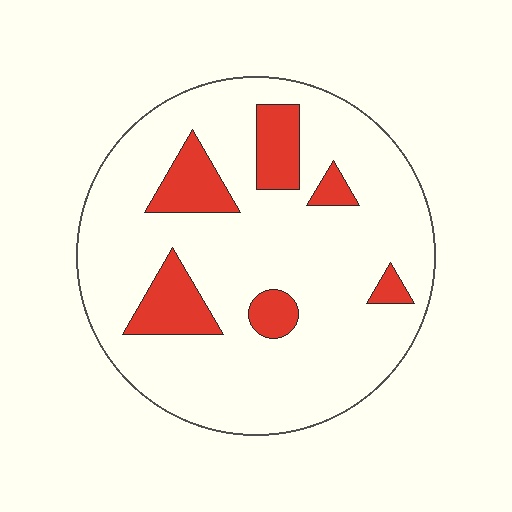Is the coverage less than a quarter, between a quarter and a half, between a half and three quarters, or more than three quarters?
Less than a quarter.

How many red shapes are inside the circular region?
6.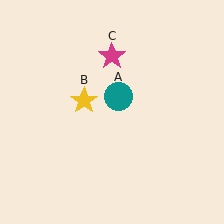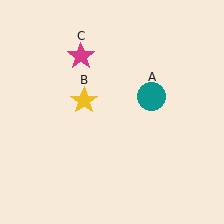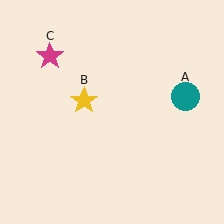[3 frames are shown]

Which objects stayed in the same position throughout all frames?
Yellow star (object B) remained stationary.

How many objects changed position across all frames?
2 objects changed position: teal circle (object A), magenta star (object C).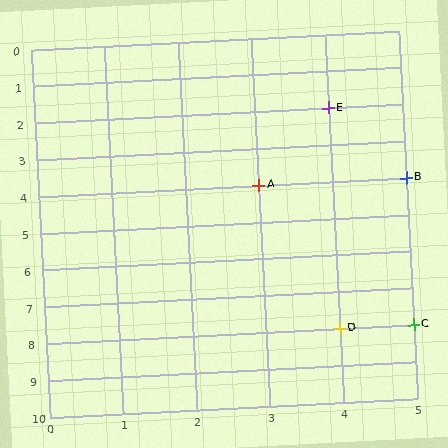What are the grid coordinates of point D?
Point D is at grid coordinates (4, 8).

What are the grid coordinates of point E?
Point E is at grid coordinates (4, 2).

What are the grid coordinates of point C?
Point C is at grid coordinates (5, 8).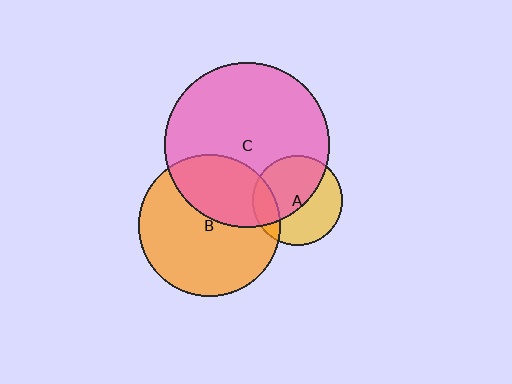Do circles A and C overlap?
Yes.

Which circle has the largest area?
Circle C (pink).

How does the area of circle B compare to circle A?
Approximately 2.5 times.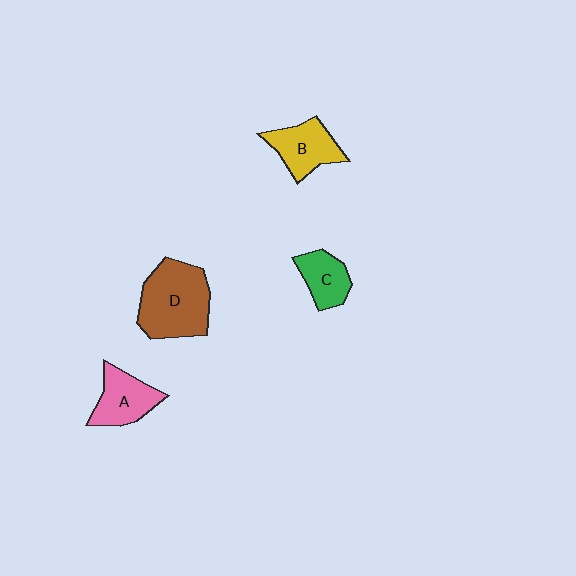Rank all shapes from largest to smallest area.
From largest to smallest: D (brown), B (yellow), A (pink), C (green).